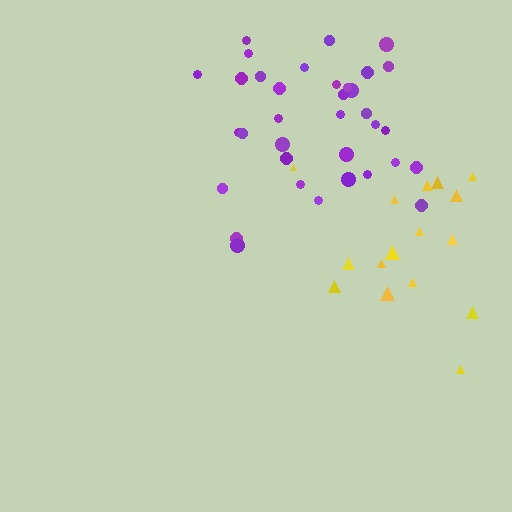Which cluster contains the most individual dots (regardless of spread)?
Purple (35).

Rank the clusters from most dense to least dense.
purple, yellow.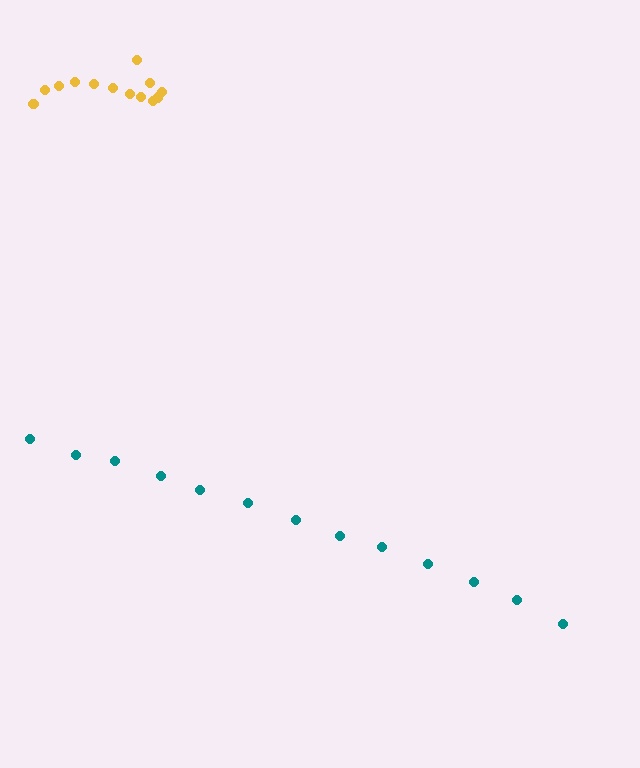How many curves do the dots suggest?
There are 2 distinct paths.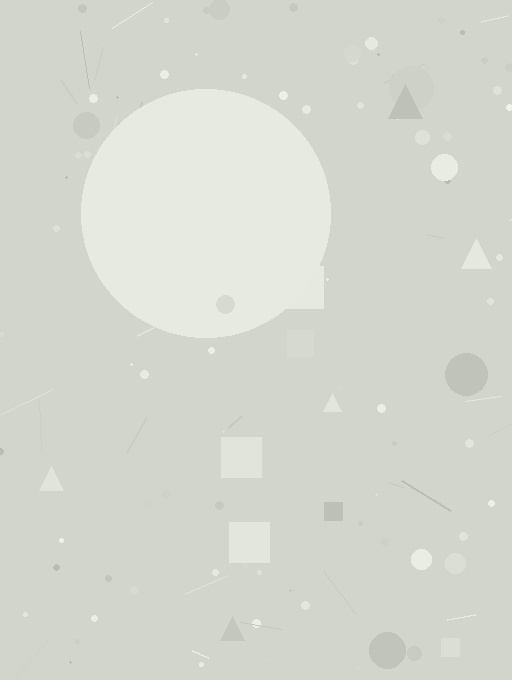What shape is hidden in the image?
A circle is hidden in the image.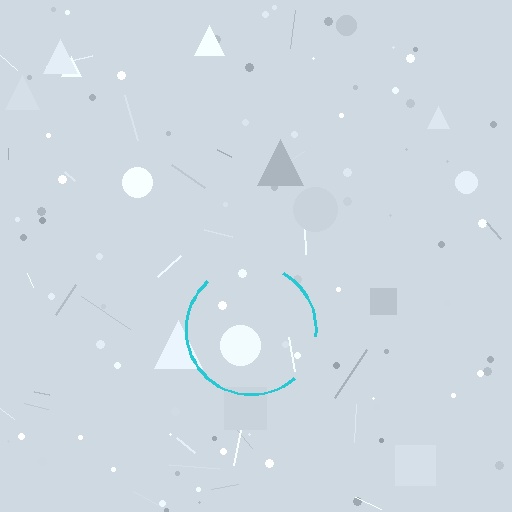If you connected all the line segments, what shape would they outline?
They would outline a circle.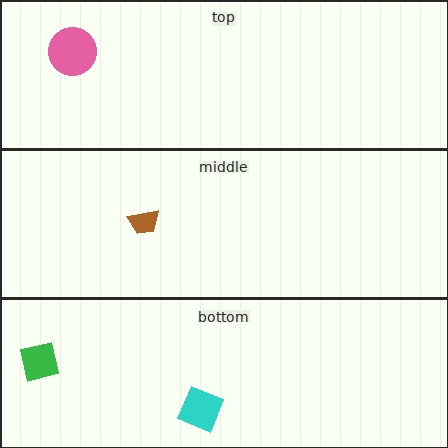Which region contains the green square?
The bottom region.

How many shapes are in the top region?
1.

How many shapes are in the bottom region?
2.